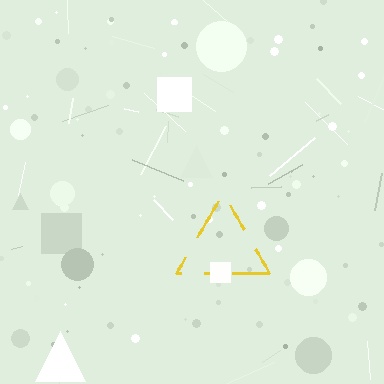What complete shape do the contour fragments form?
The contour fragments form a triangle.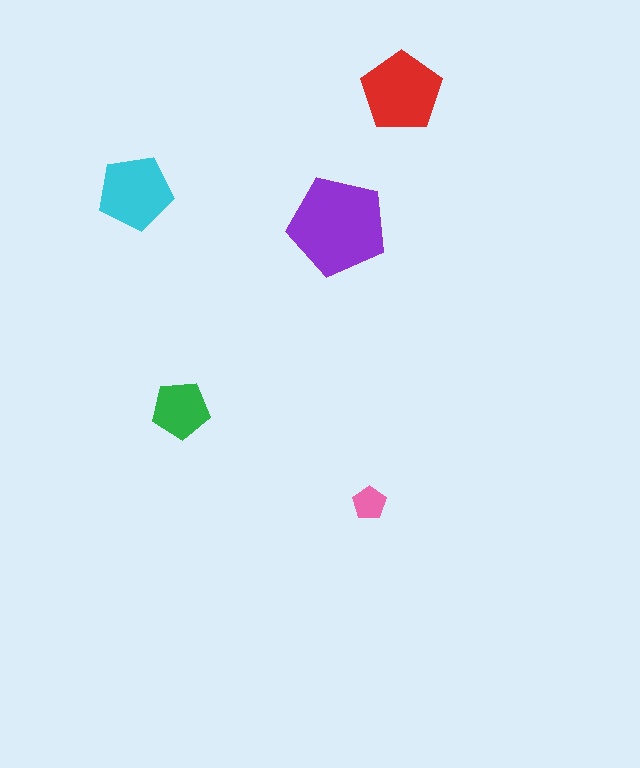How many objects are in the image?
There are 5 objects in the image.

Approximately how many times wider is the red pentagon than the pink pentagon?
About 2.5 times wider.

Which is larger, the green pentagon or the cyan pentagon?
The cyan one.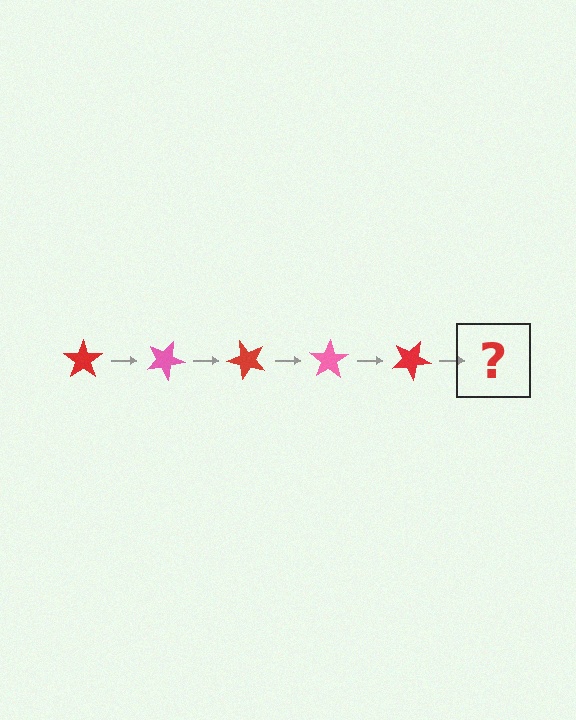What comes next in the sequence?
The next element should be a pink star, rotated 125 degrees from the start.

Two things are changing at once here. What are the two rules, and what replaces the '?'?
The two rules are that it rotates 25 degrees each step and the color cycles through red and pink. The '?' should be a pink star, rotated 125 degrees from the start.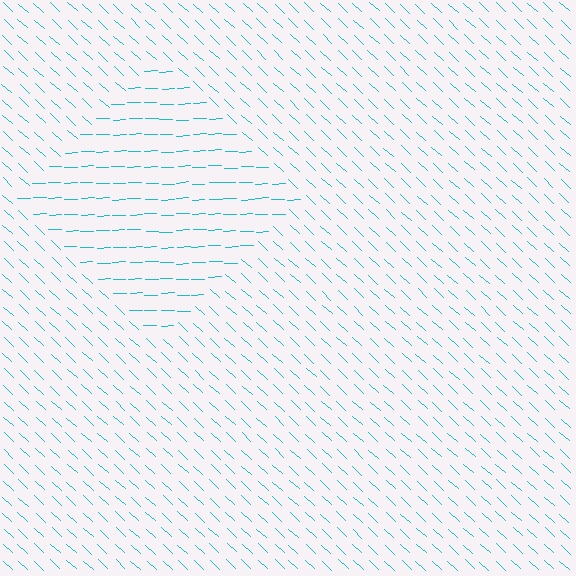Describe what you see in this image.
The image is filled with small cyan line segments. A diamond region in the image has lines oriented differently from the surrounding lines, creating a visible texture boundary.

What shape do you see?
I see a diamond.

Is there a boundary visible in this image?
Yes, there is a texture boundary formed by a change in line orientation.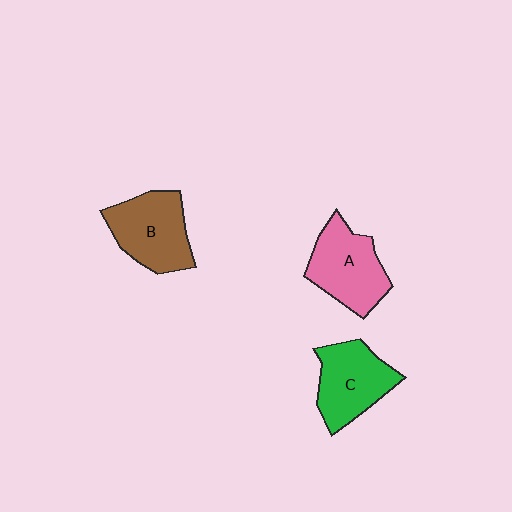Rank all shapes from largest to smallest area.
From largest to smallest: B (brown), A (pink), C (green).